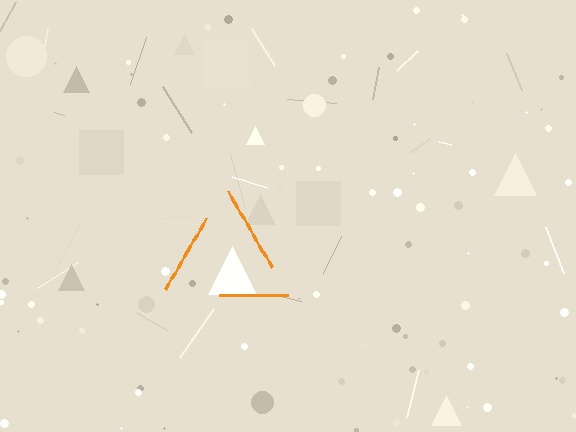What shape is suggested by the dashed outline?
The dashed outline suggests a triangle.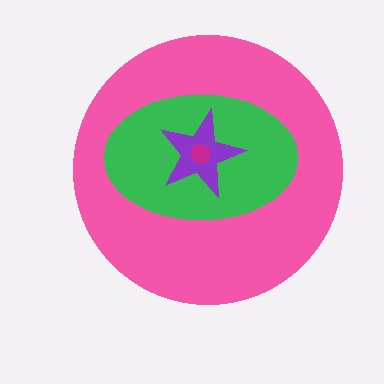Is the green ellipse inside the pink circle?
Yes.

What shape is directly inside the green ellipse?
The purple star.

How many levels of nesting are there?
4.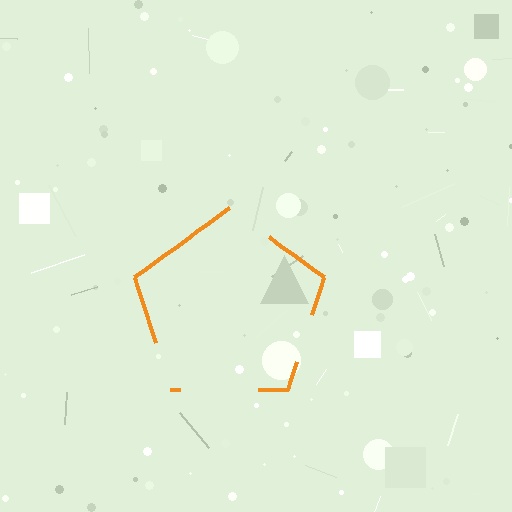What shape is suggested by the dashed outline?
The dashed outline suggests a pentagon.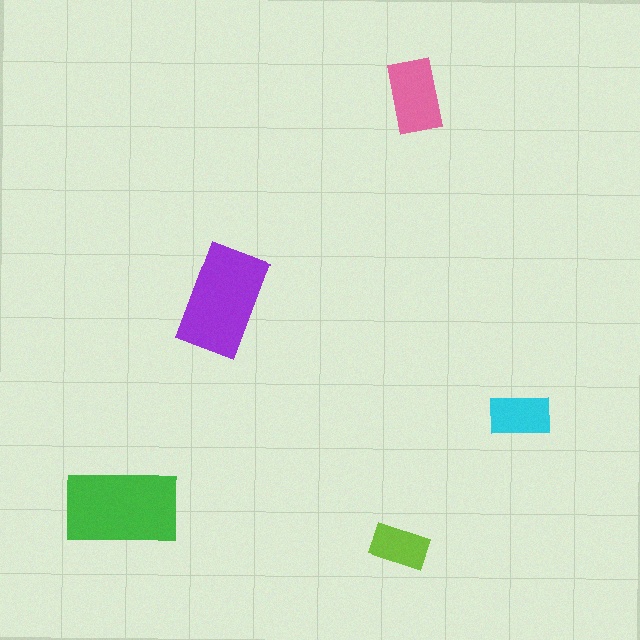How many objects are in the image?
There are 5 objects in the image.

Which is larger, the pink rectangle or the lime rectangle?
The pink one.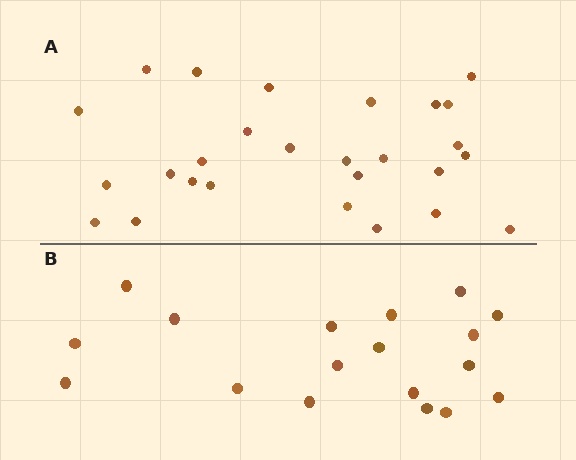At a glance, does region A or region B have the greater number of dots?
Region A (the top region) has more dots.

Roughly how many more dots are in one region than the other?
Region A has roughly 8 or so more dots than region B.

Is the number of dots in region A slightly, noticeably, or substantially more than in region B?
Region A has substantially more. The ratio is roughly 1.5 to 1.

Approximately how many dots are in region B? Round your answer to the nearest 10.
About 20 dots. (The exact count is 18, which rounds to 20.)